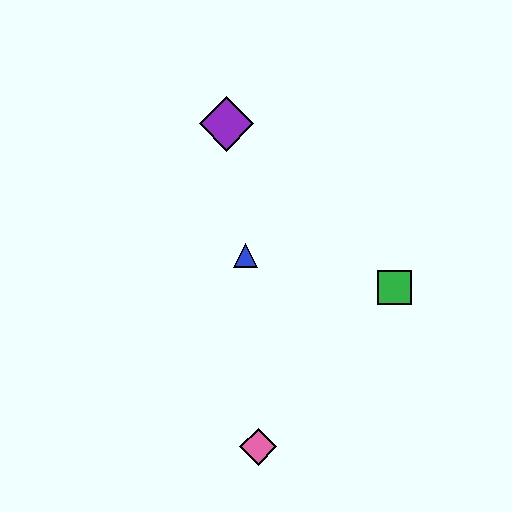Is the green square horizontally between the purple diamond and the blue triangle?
No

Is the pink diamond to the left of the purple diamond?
No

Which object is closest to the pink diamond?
The blue triangle is closest to the pink diamond.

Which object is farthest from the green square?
The purple diamond is farthest from the green square.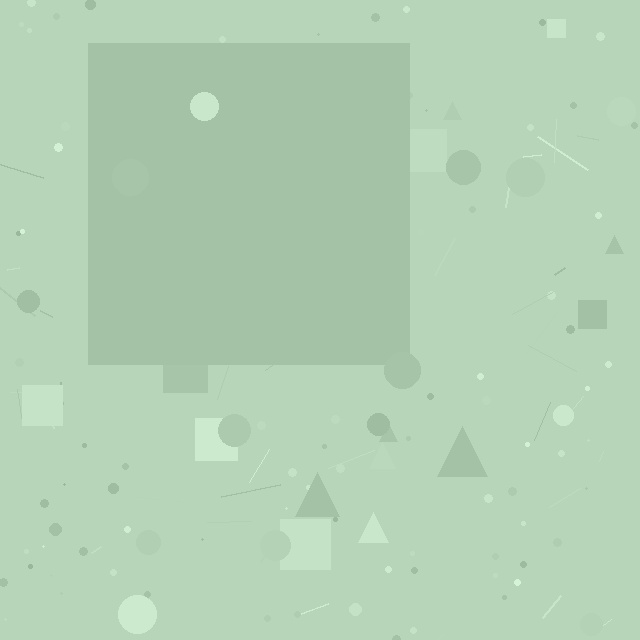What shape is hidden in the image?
A square is hidden in the image.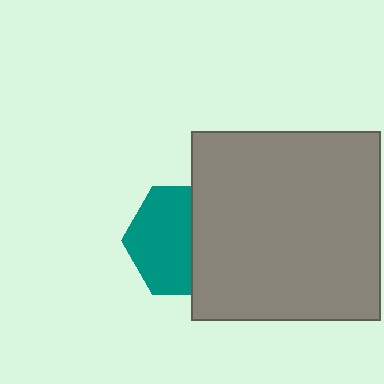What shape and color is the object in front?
The object in front is a gray square.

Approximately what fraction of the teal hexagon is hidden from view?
Roughly 41% of the teal hexagon is hidden behind the gray square.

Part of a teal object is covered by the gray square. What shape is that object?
It is a hexagon.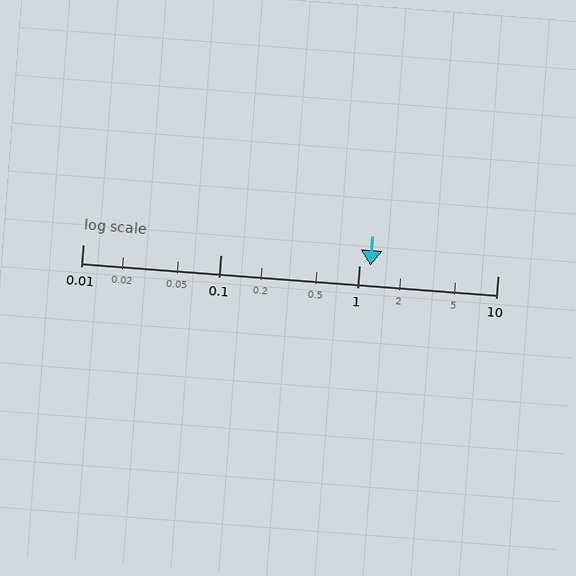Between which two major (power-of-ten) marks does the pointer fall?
The pointer is between 1 and 10.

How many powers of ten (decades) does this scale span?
The scale spans 3 decades, from 0.01 to 10.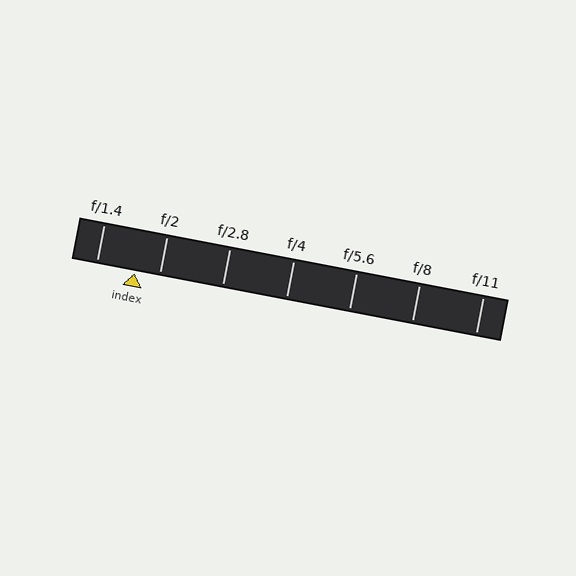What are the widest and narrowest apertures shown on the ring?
The widest aperture shown is f/1.4 and the narrowest is f/11.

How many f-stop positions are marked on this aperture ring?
There are 7 f-stop positions marked.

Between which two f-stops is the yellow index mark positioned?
The index mark is between f/1.4 and f/2.